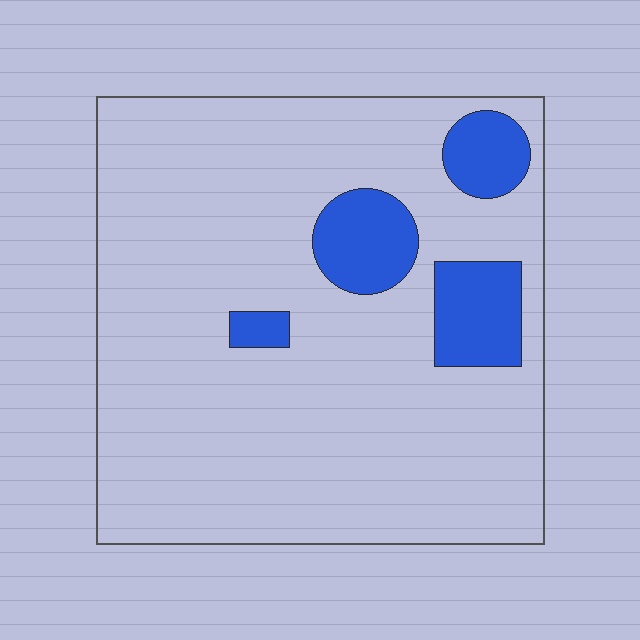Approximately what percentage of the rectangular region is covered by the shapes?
Approximately 15%.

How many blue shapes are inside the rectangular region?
4.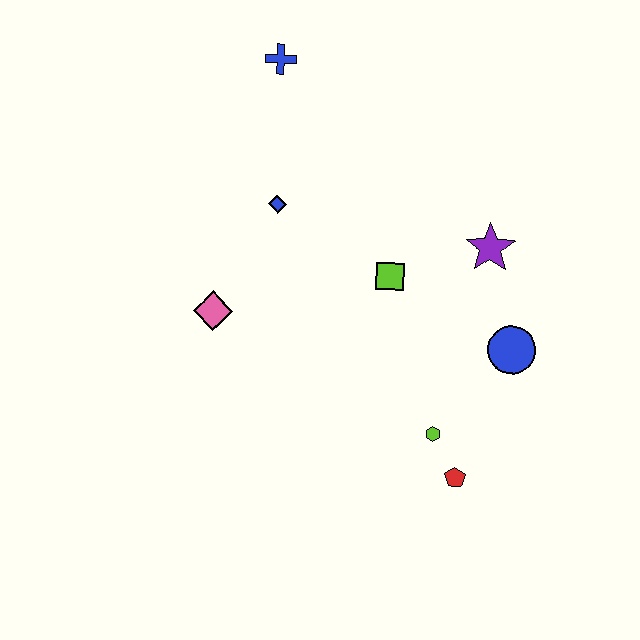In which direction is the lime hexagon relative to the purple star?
The lime hexagon is below the purple star.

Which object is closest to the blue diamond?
The pink diamond is closest to the blue diamond.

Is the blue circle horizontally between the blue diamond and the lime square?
No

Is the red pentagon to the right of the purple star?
No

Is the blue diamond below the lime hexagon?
No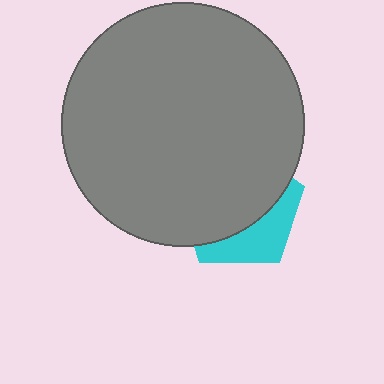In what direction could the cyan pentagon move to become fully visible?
The cyan pentagon could move down. That would shift it out from behind the gray circle entirely.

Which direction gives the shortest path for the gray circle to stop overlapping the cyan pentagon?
Moving up gives the shortest separation.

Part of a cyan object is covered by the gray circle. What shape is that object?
It is a pentagon.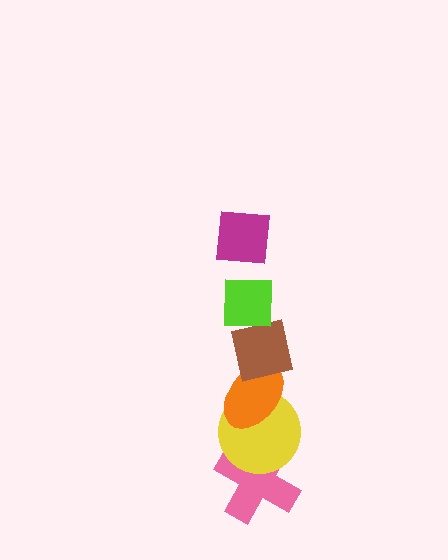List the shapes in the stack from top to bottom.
From top to bottom: the magenta square, the lime square, the brown square, the orange ellipse, the yellow circle, the pink cross.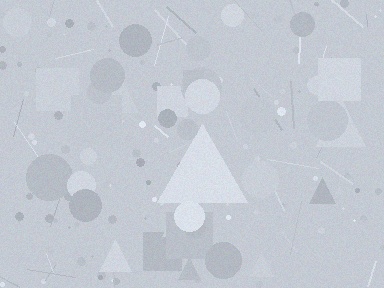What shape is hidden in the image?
A triangle is hidden in the image.